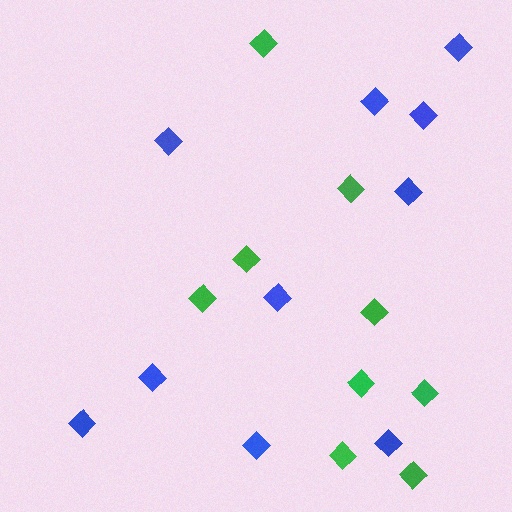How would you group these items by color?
There are 2 groups: one group of blue diamonds (10) and one group of green diamonds (9).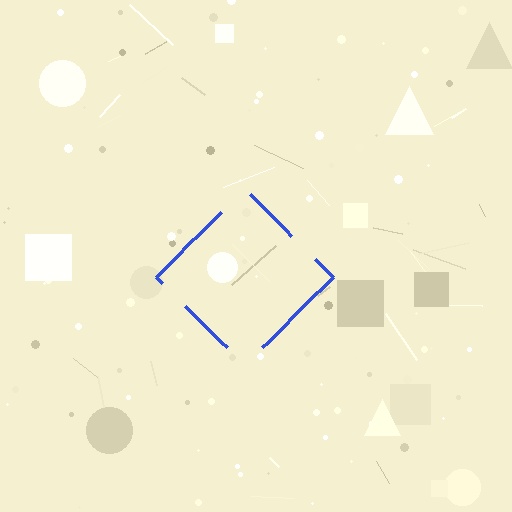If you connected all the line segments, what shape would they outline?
They would outline a diamond.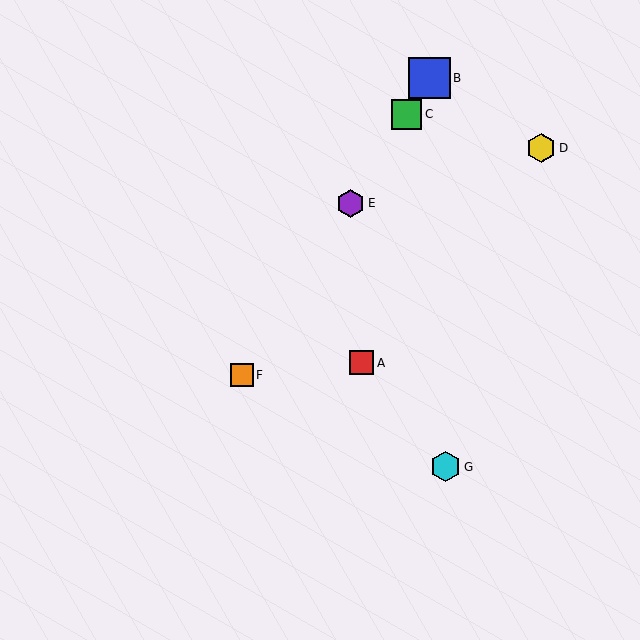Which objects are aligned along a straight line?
Objects B, C, E, F are aligned along a straight line.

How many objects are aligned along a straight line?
4 objects (B, C, E, F) are aligned along a straight line.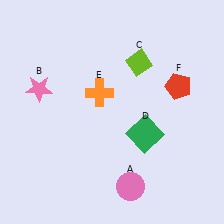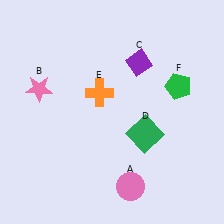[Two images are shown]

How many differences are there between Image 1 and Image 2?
There are 2 differences between the two images.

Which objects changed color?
C changed from lime to purple. F changed from red to green.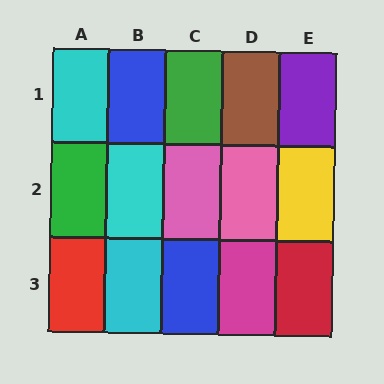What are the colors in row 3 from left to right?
Red, cyan, blue, magenta, red.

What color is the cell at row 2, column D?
Pink.